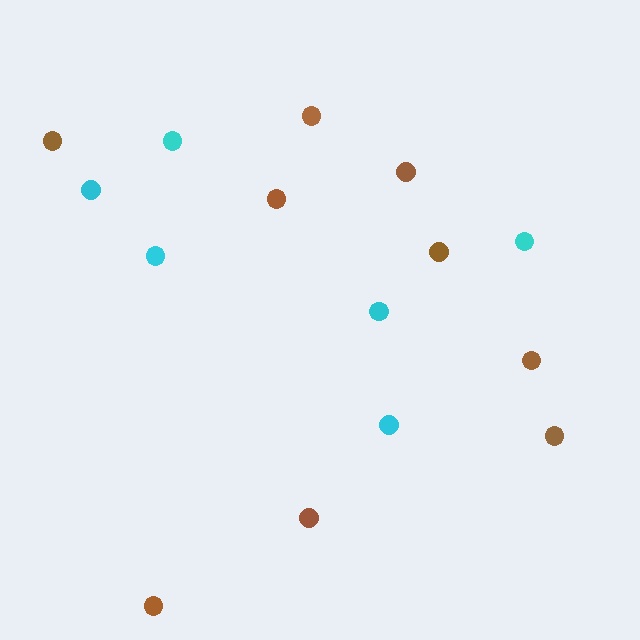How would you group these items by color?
There are 2 groups: one group of cyan circles (6) and one group of brown circles (9).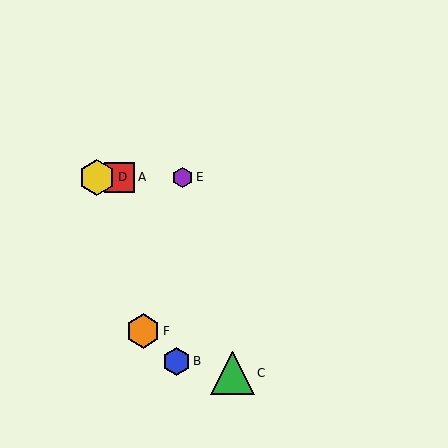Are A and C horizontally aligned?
No, A is at y≈178 and C is at y≈373.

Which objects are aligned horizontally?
Objects A, D, E are aligned horizontally.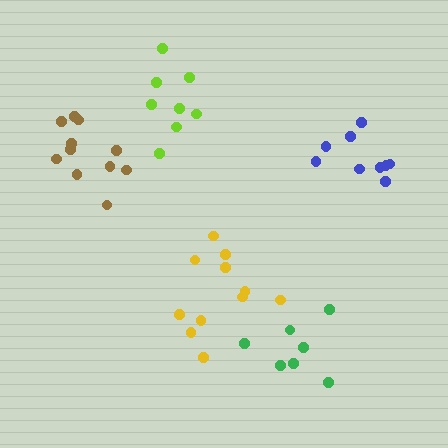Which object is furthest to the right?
The blue cluster is rightmost.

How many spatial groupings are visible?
There are 5 spatial groupings.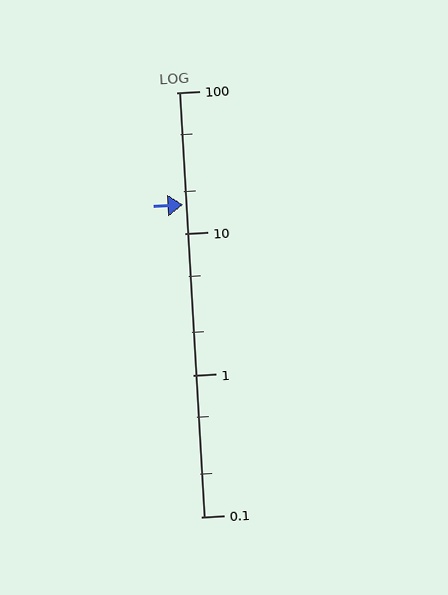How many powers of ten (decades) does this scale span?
The scale spans 3 decades, from 0.1 to 100.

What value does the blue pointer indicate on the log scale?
The pointer indicates approximately 16.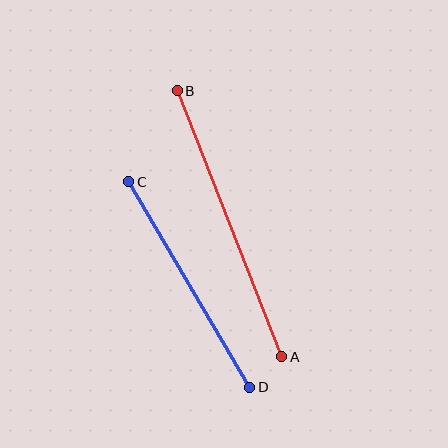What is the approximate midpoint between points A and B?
The midpoint is at approximately (230, 224) pixels.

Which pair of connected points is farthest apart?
Points A and B are farthest apart.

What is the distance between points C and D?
The distance is approximately 238 pixels.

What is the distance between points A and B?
The distance is approximately 286 pixels.